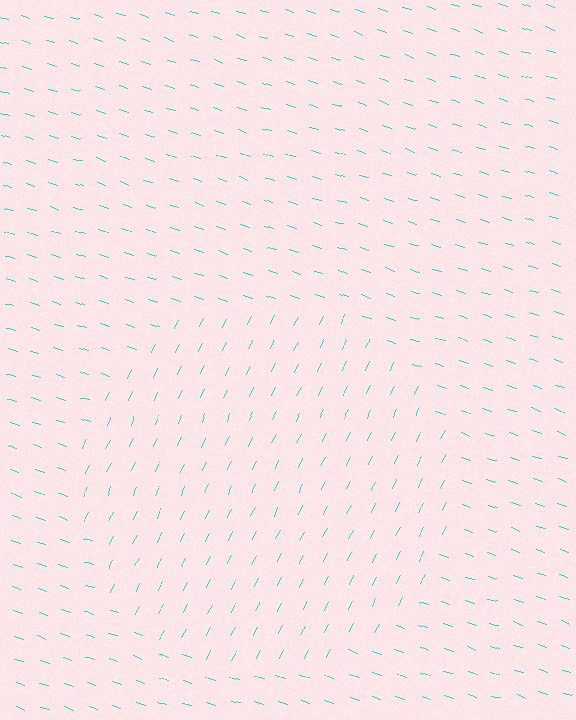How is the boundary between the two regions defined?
The boundary is defined purely by a change in line orientation (approximately 82 degrees difference). All lines are the same color and thickness.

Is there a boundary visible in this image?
Yes, there is a texture boundary formed by a change in line orientation.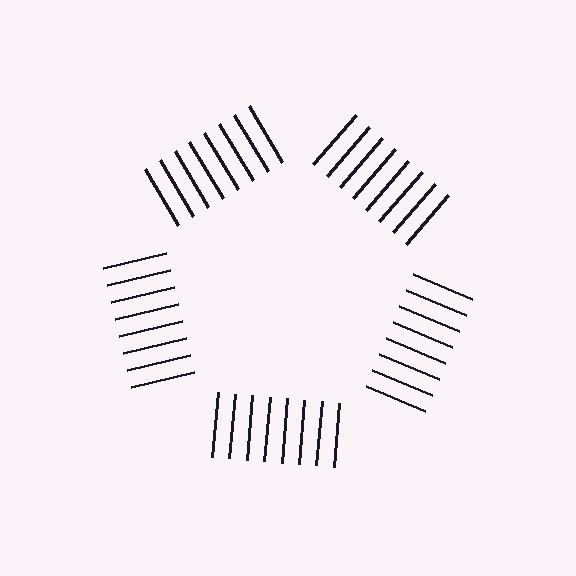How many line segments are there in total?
40 — 8 along each of the 5 edges.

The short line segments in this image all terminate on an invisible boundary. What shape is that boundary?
An illusory pentagon — the line segments terminate on its edges but no continuous stroke is drawn.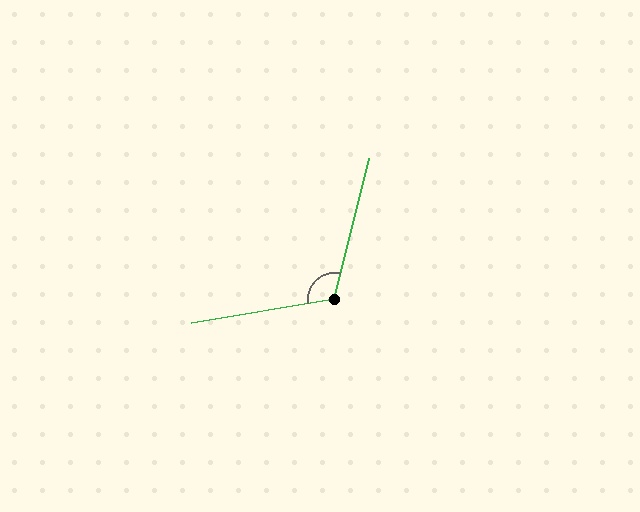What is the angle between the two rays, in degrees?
Approximately 113 degrees.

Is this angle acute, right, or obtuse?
It is obtuse.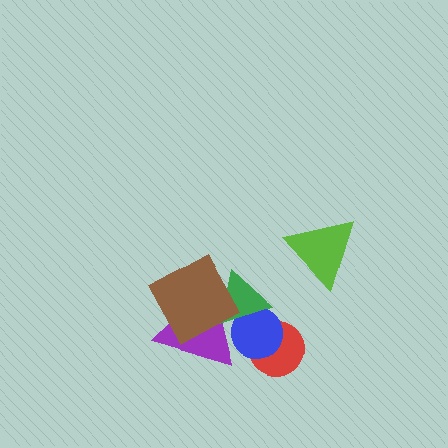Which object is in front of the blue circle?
The green triangle is in front of the blue circle.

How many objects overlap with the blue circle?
3 objects overlap with the blue circle.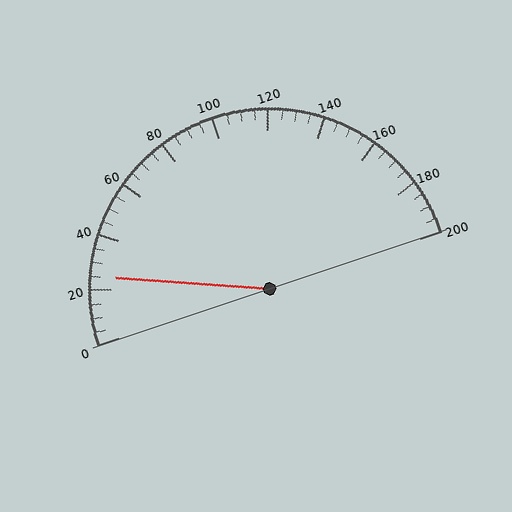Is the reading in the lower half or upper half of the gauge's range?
The reading is in the lower half of the range (0 to 200).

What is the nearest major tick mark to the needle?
The nearest major tick mark is 20.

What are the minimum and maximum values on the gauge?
The gauge ranges from 0 to 200.